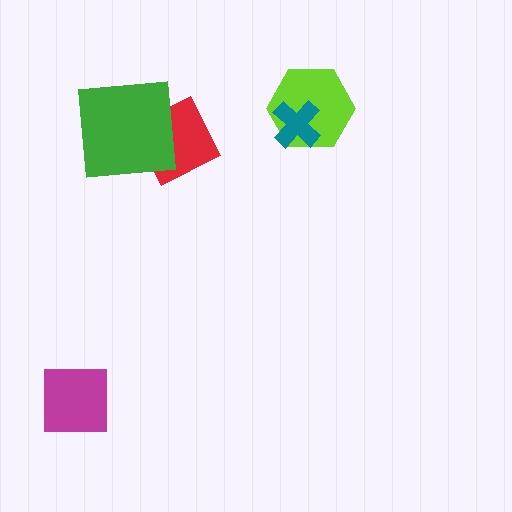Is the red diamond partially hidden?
Yes, it is partially covered by another shape.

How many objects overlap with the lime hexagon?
1 object overlaps with the lime hexagon.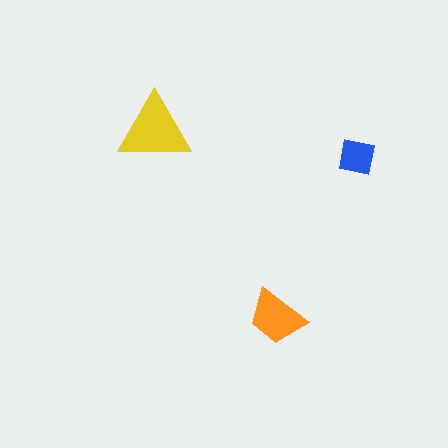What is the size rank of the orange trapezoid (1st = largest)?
2nd.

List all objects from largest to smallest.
The yellow triangle, the orange trapezoid, the blue square.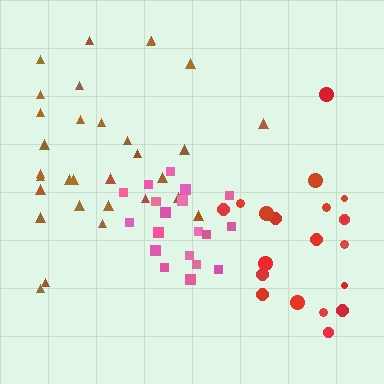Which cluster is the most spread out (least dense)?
Brown.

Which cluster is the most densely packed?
Pink.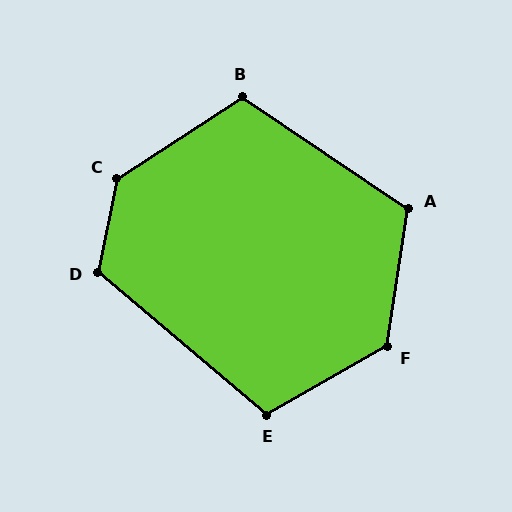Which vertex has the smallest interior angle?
E, at approximately 110 degrees.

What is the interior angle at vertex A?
Approximately 115 degrees (obtuse).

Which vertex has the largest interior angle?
C, at approximately 134 degrees.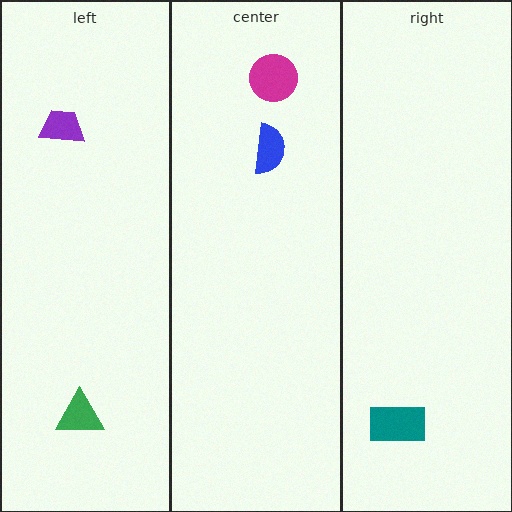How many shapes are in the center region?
2.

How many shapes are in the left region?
2.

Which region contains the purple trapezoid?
The left region.